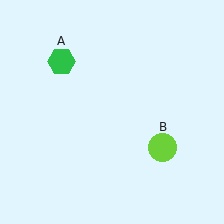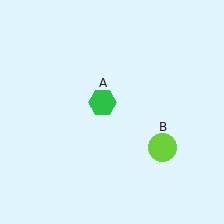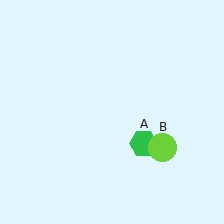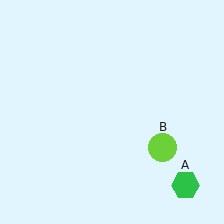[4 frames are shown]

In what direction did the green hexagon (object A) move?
The green hexagon (object A) moved down and to the right.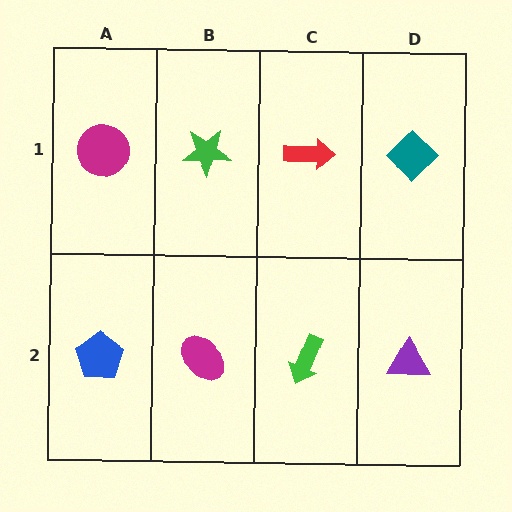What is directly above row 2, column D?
A teal diamond.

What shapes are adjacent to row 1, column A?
A blue pentagon (row 2, column A), a green star (row 1, column B).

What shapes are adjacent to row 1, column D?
A purple triangle (row 2, column D), a red arrow (row 1, column C).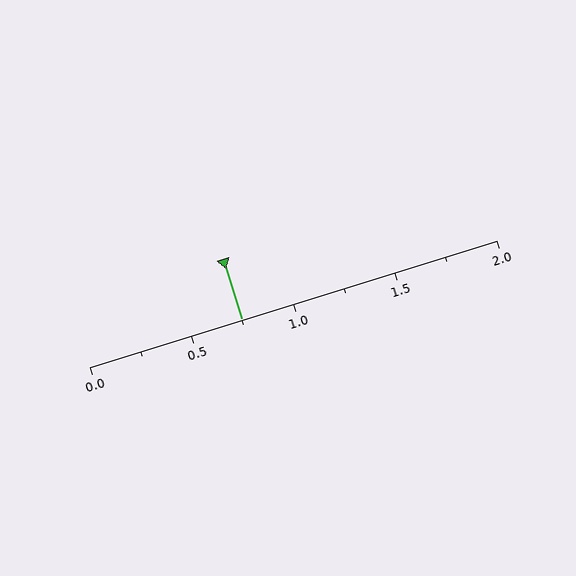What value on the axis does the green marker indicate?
The marker indicates approximately 0.75.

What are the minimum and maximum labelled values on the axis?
The axis runs from 0.0 to 2.0.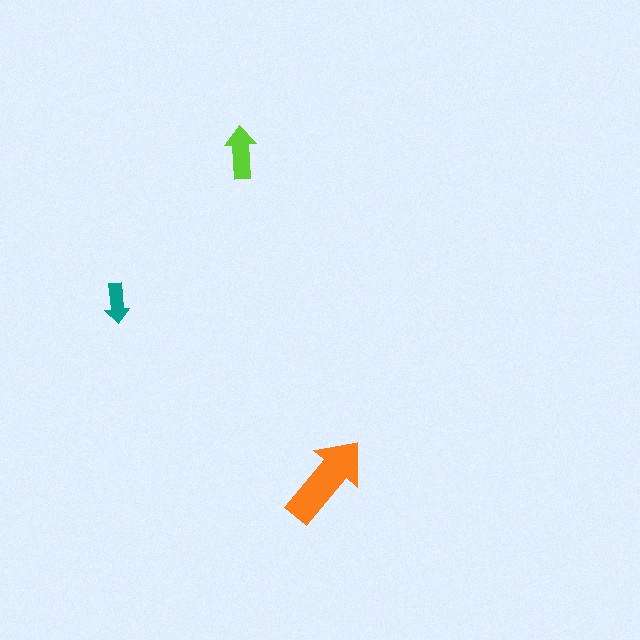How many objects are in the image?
There are 3 objects in the image.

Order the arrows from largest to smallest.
the orange one, the lime one, the teal one.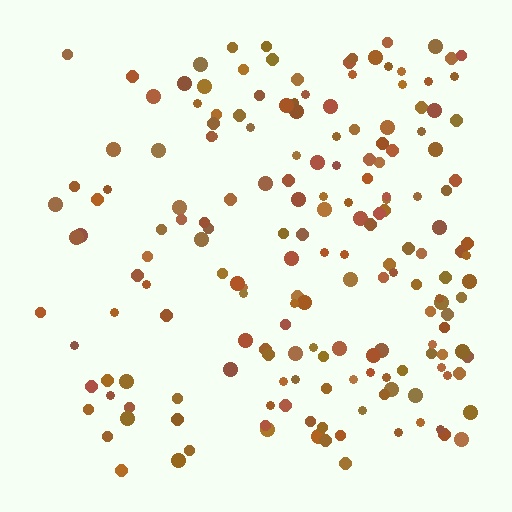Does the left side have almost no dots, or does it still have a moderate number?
Still a moderate number, just noticeably fewer than the right.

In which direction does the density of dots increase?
From left to right, with the right side densest.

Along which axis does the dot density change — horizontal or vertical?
Horizontal.